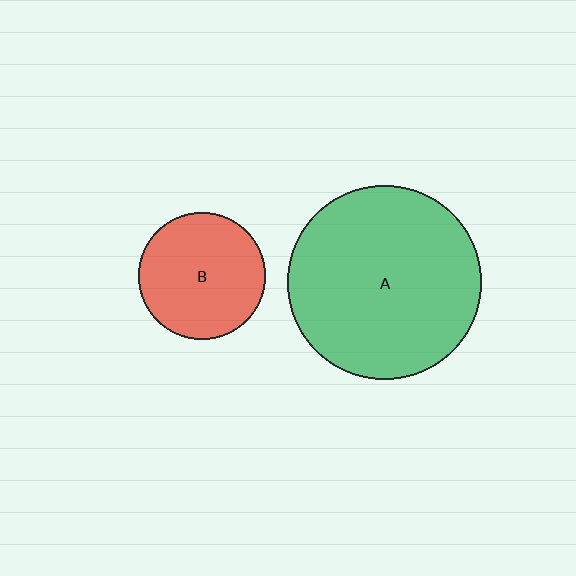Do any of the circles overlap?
No, none of the circles overlap.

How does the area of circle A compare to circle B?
Approximately 2.3 times.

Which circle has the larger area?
Circle A (green).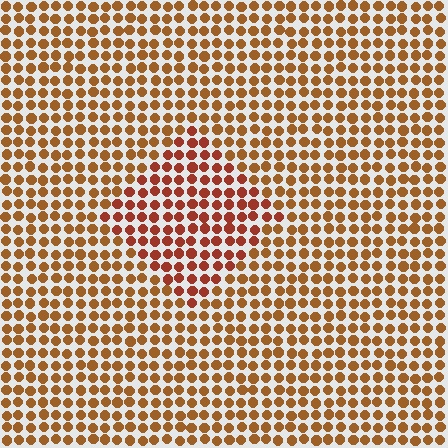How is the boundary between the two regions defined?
The boundary is defined purely by a slight shift in hue (about 22 degrees). Spacing, size, and orientation are identical on both sides.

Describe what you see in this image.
The image is filled with small brown elements in a uniform arrangement. A diamond-shaped region is visible where the elements are tinted to a slightly different hue, forming a subtle color boundary.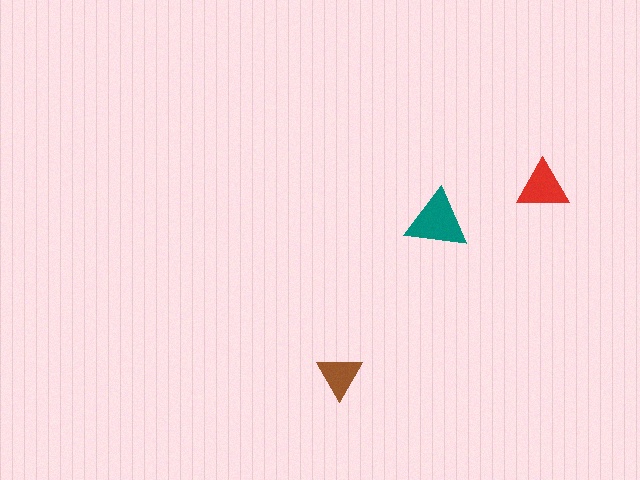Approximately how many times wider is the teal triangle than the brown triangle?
About 1.5 times wider.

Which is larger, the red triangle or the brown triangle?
The red one.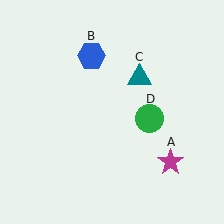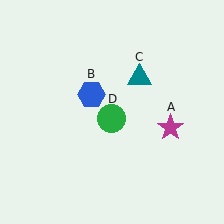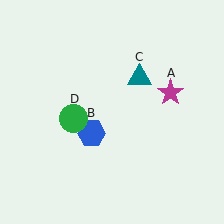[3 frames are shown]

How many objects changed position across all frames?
3 objects changed position: magenta star (object A), blue hexagon (object B), green circle (object D).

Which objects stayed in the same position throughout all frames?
Teal triangle (object C) remained stationary.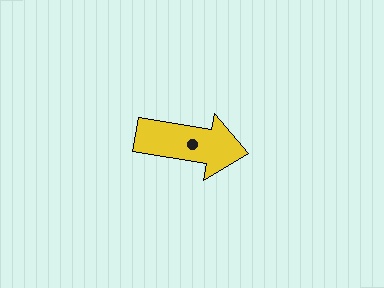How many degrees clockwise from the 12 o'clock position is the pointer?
Approximately 100 degrees.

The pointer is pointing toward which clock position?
Roughly 3 o'clock.